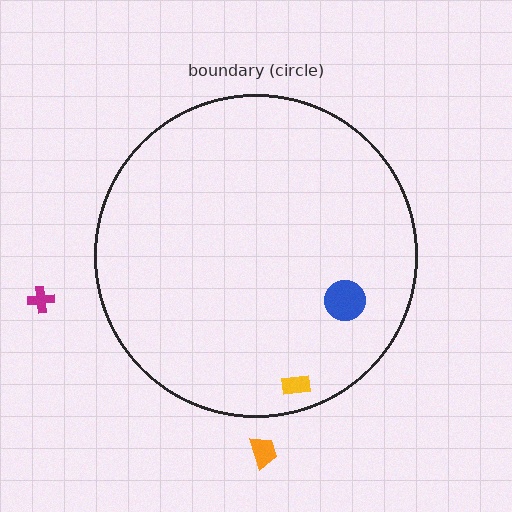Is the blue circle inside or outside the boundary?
Inside.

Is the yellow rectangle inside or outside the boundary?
Inside.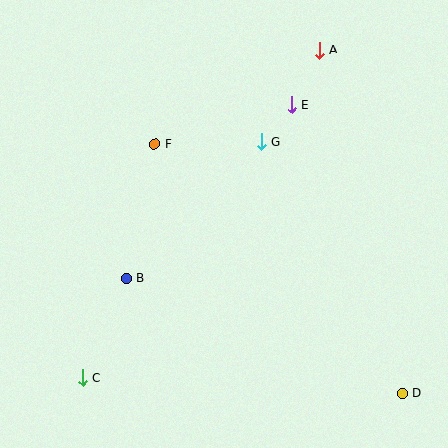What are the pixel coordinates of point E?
Point E is at (292, 105).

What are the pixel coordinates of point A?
Point A is at (319, 50).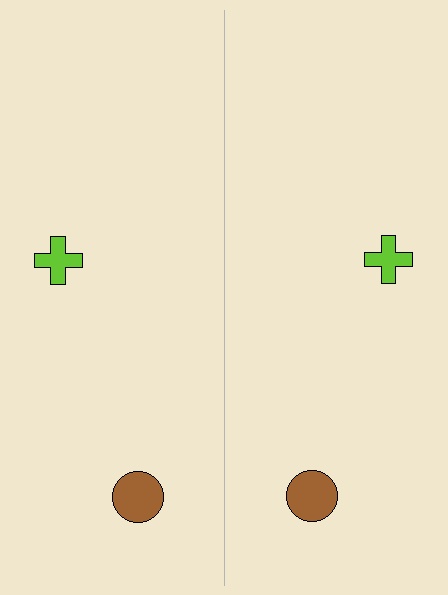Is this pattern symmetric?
Yes, this pattern has bilateral (reflection) symmetry.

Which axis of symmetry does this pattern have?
The pattern has a vertical axis of symmetry running through the center of the image.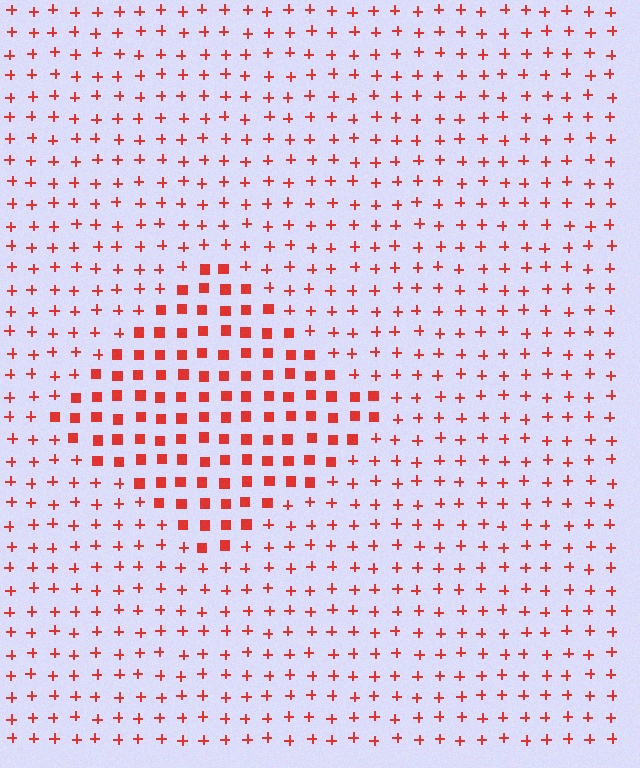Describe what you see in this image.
The image is filled with small red elements arranged in a uniform grid. A diamond-shaped region contains squares, while the surrounding area contains plus signs. The boundary is defined purely by the change in element shape.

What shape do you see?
I see a diamond.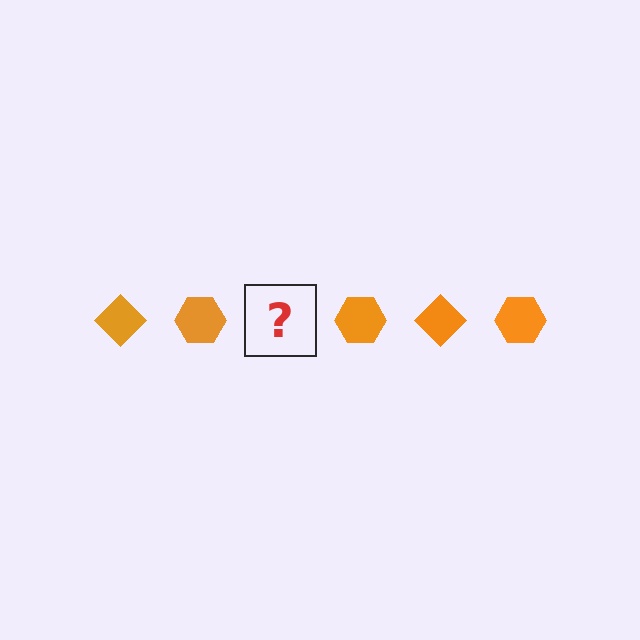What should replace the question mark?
The question mark should be replaced with an orange diamond.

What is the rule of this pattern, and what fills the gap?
The rule is that the pattern cycles through diamond, hexagon shapes in orange. The gap should be filled with an orange diamond.